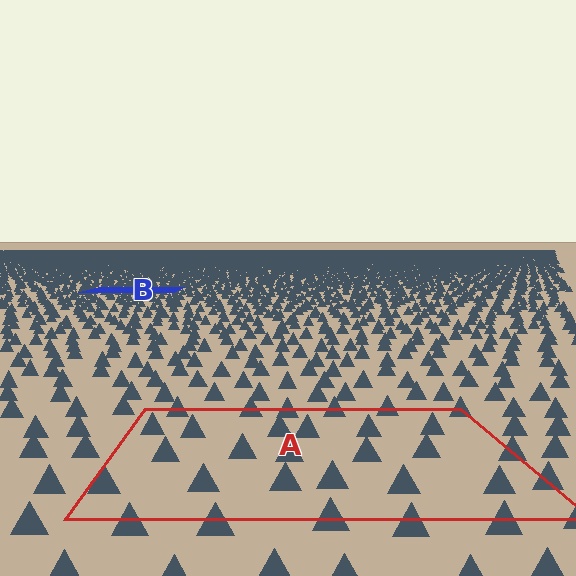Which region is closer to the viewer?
Region A is closer. The texture elements there are larger and more spread out.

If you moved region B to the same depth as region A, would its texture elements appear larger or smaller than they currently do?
They would appear larger. At a closer depth, the same texture elements are projected at a bigger on-screen size.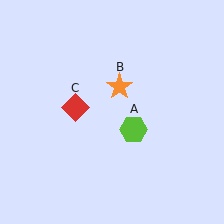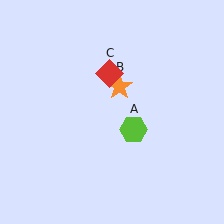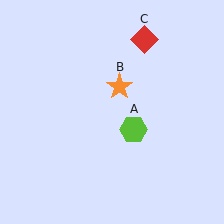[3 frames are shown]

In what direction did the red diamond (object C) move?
The red diamond (object C) moved up and to the right.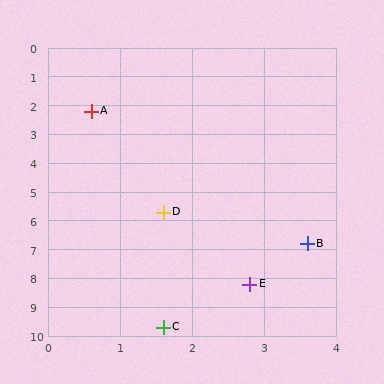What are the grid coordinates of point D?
Point D is at approximately (1.6, 5.7).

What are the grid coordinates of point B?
Point B is at approximately (3.6, 6.8).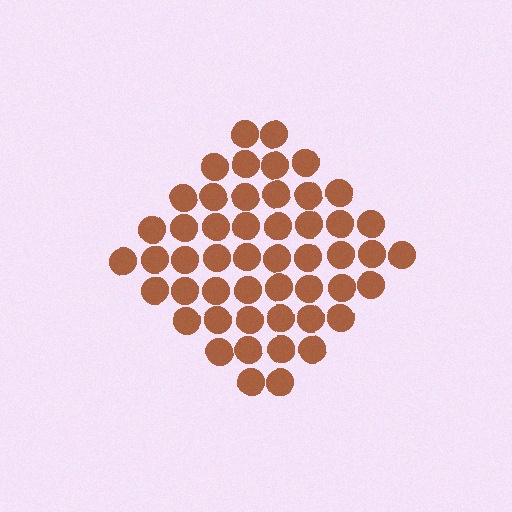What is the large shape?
The large shape is a diamond.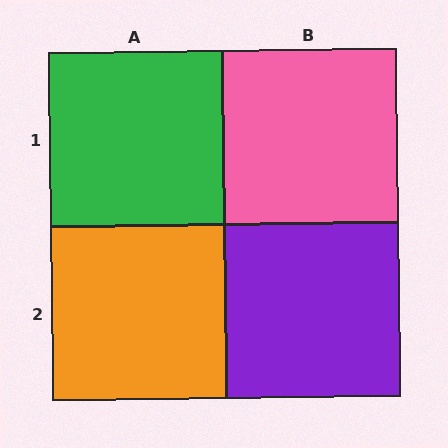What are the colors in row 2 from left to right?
Orange, purple.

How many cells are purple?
1 cell is purple.